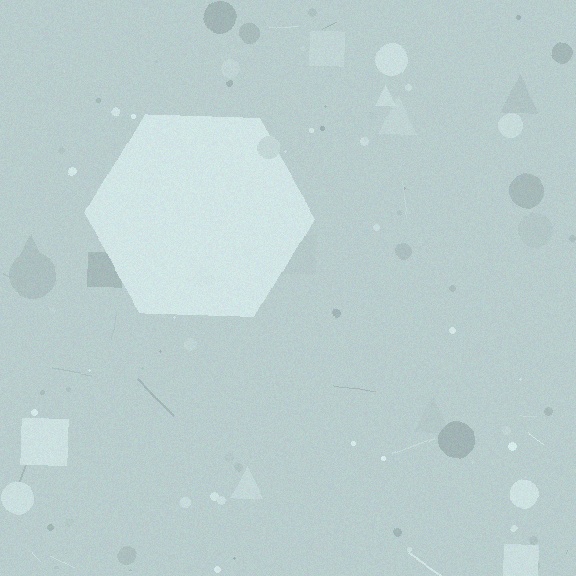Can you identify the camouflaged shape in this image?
The camouflaged shape is a hexagon.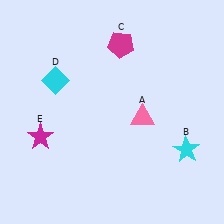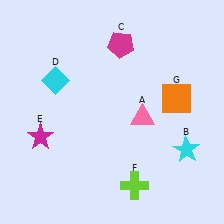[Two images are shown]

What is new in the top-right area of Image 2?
An orange square (G) was added in the top-right area of Image 2.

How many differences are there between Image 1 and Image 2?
There are 2 differences between the two images.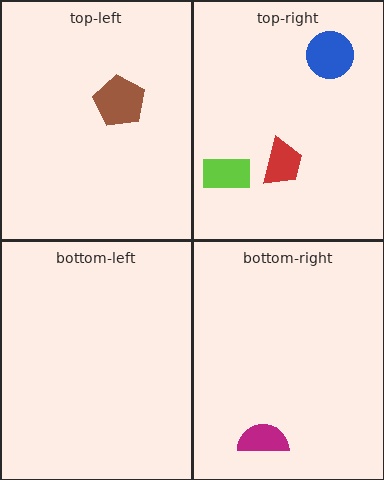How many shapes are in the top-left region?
1.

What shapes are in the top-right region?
The red trapezoid, the lime rectangle, the blue circle.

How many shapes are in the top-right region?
3.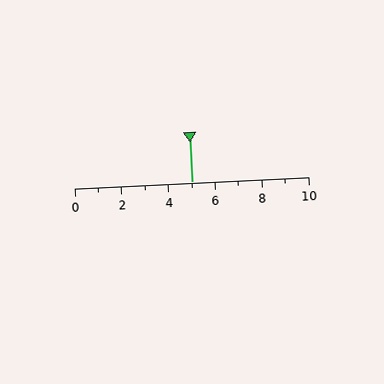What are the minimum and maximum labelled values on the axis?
The axis runs from 0 to 10.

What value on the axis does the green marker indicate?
The marker indicates approximately 5.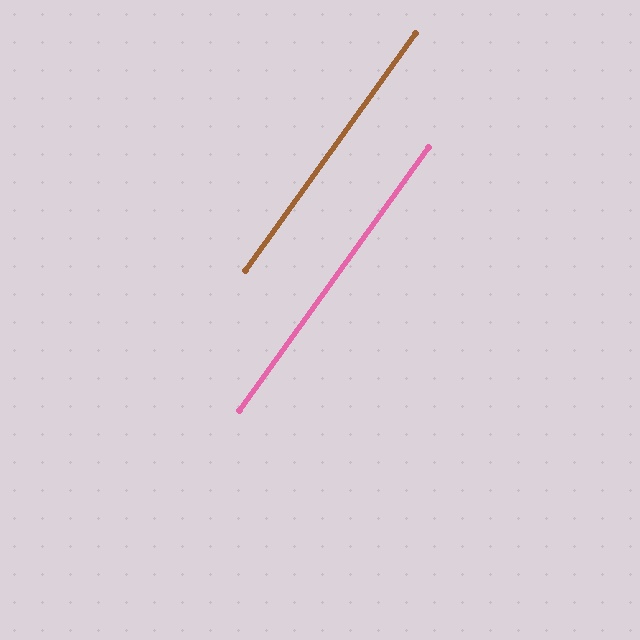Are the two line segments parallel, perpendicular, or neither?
Parallel — their directions differ by only 0.1°.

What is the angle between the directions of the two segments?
Approximately 0 degrees.